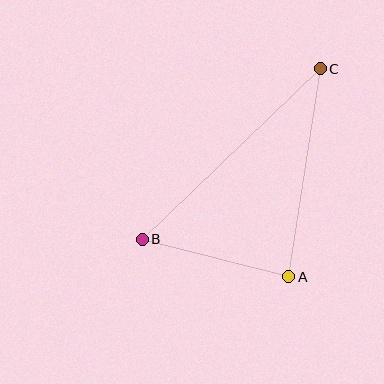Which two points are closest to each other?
Points A and B are closest to each other.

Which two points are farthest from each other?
Points B and C are farthest from each other.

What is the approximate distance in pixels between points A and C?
The distance between A and C is approximately 210 pixels.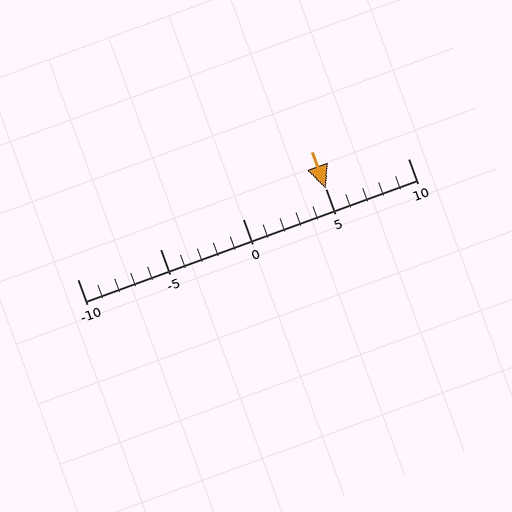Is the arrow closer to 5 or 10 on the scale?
The arrow is closer to 5.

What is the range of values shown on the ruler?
The ruler shows values from -10 to 10.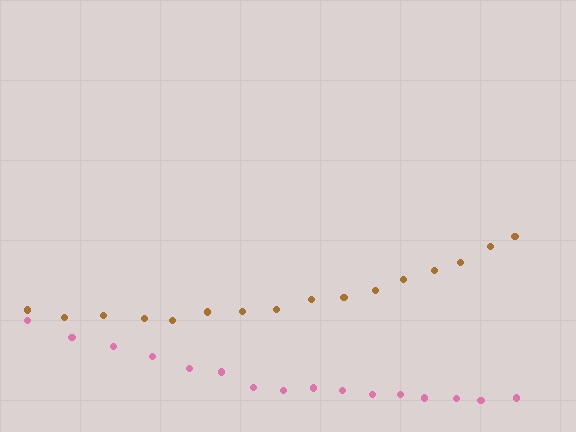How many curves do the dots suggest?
There are 2 distinct paths.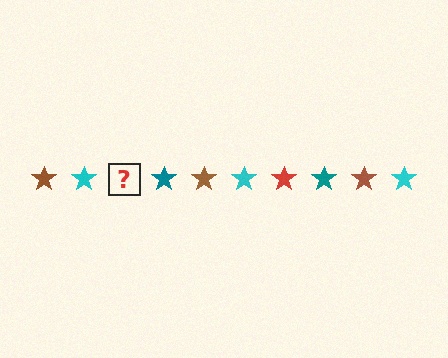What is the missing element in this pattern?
The missing element is a red star.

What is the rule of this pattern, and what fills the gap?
The rule is that the pattern cycles through brown, cyan, red, teal stars. The gap should be filled with a red star.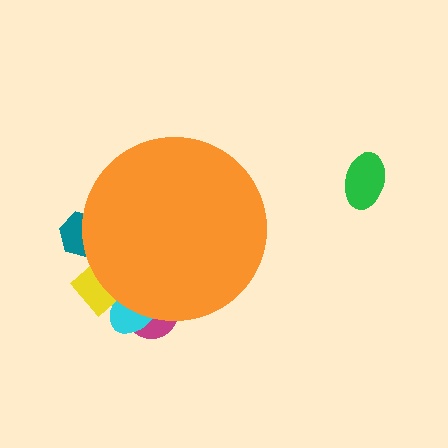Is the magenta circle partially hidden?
Yes, the magenta circle is partially hidden behind the orange circle.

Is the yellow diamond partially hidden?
Yes, the yellow diamond is partially hidden behind the orange circle.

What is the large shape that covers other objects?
An orange circle.